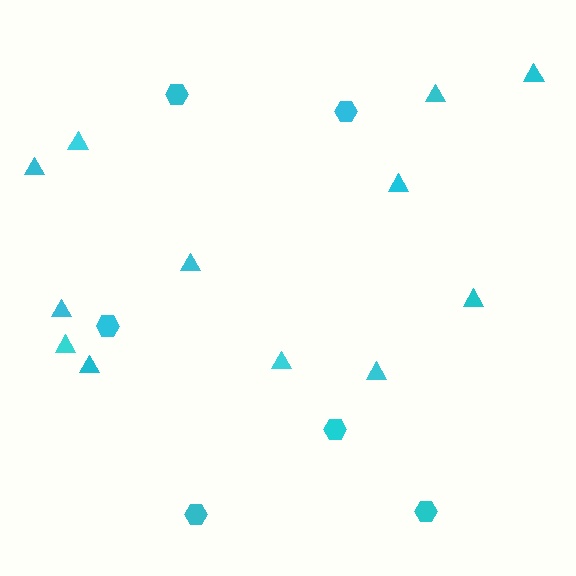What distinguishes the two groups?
There are 2 groups: one group of hexagons (6) and one group of triangles (12).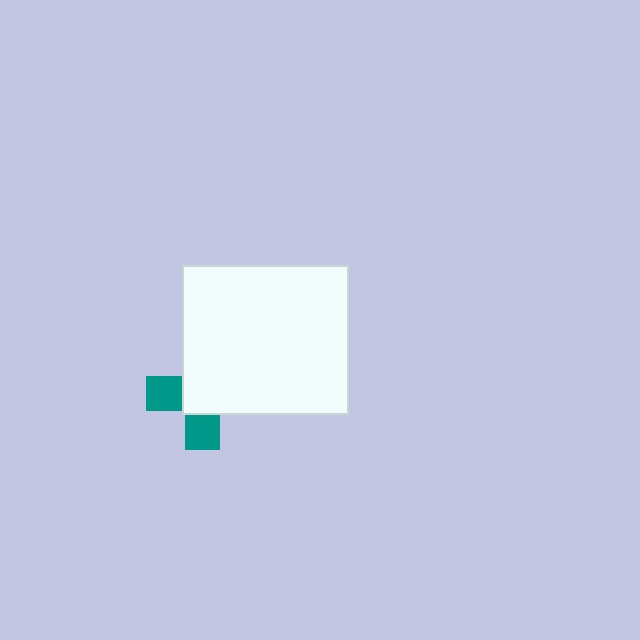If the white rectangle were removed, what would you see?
You would see the complete teal cross.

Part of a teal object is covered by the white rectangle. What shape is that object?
It is a cross.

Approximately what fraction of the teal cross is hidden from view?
Roughly 63% of the teal cross is hidden behind the white rectangle.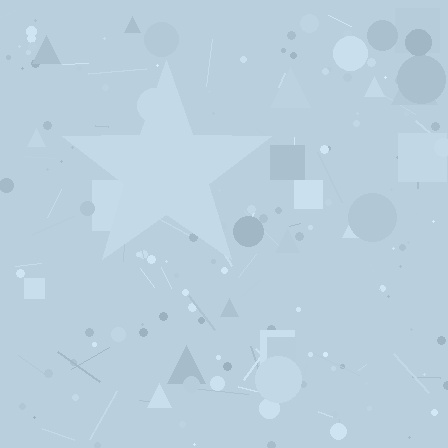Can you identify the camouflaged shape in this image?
The camouflaged shape is a star.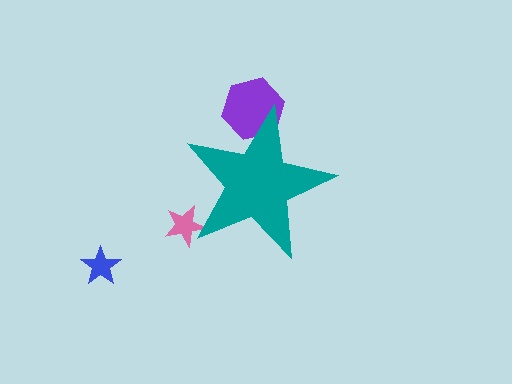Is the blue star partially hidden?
No, the blue star is fully visible.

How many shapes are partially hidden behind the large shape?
2 shapes are partially hidden.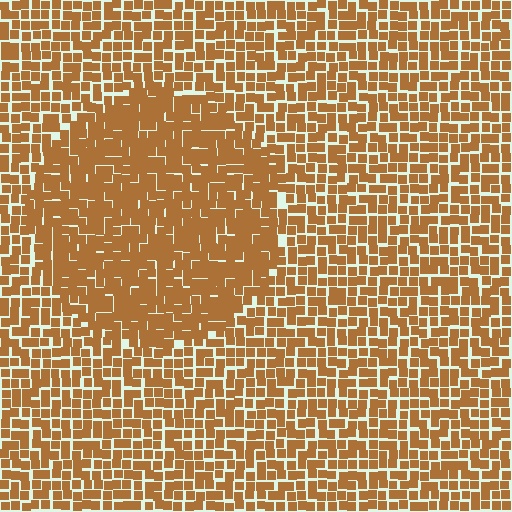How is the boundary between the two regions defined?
The boundary is defined by a change in element density (approximately 1.4x ratio). All elements are the same color, size, and shape.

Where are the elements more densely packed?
The elements are more densely packed inside the circle boundary.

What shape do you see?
I see a circle.